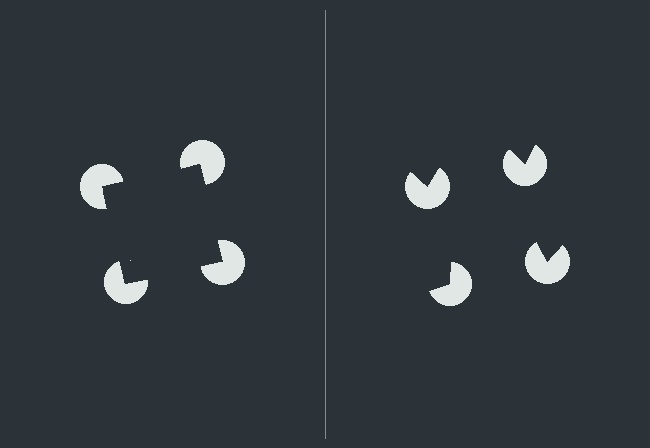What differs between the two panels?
The pac-man discs are positioned identically on both sides; only the wedge orientations differ. On the left they align to a square; on the right they are misaligned.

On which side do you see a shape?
An illusory square appears on the left side. On the right side the wedge cuts are rotated, so no coherent shape forms.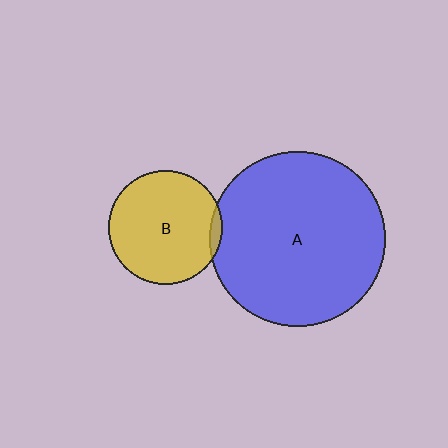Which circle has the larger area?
Circle A (blue).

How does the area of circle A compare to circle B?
Approximately 2.4 times.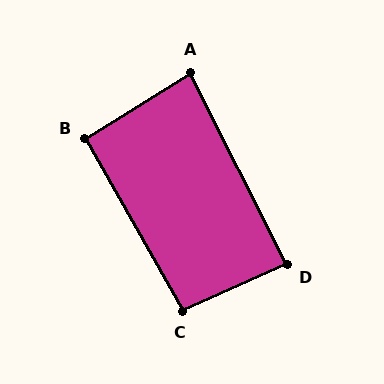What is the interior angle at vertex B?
Approximately 93 degrees (approximately right).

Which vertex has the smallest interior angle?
A, at approximately 85 degrees.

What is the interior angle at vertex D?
Approximately 87 degrees (approximately right).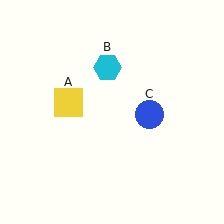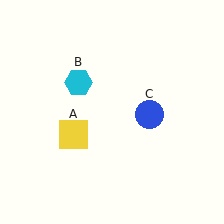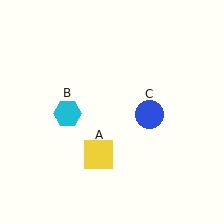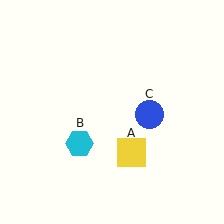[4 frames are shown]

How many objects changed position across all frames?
2 objects changed position: yellow square (object A), cyan hexagon (object B).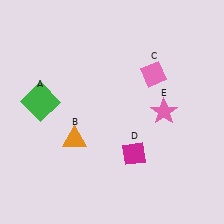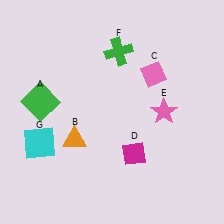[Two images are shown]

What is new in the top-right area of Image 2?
A green cross (F) was added in the top-right area of Image 2.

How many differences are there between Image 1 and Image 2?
There are 2 differences between the two images.